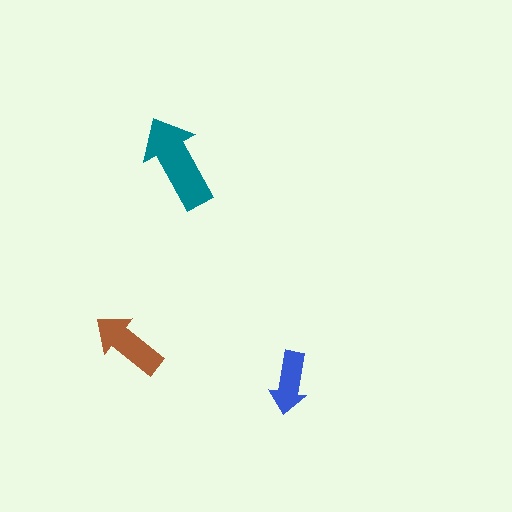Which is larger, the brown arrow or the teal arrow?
The teal one.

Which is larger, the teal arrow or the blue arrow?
The teal one.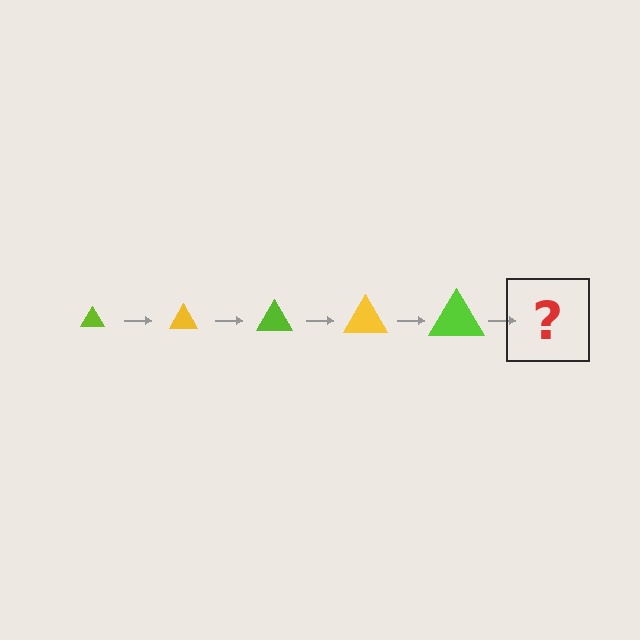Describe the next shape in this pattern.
It should be a yellow triangle, larger than the previous one.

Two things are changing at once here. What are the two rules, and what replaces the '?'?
The two rules are that the triangle grows larger each step and the color cycles through lime and yellow. The '?' should be a yellow triangle, larger than the previous one.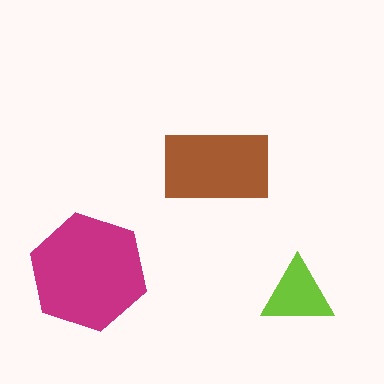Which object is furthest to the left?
The magenta hexagon is leftmost.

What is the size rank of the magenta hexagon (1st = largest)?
1st.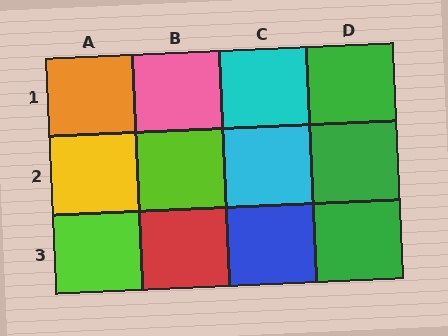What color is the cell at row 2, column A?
Yellow.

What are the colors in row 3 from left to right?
Lime, red, blue, green.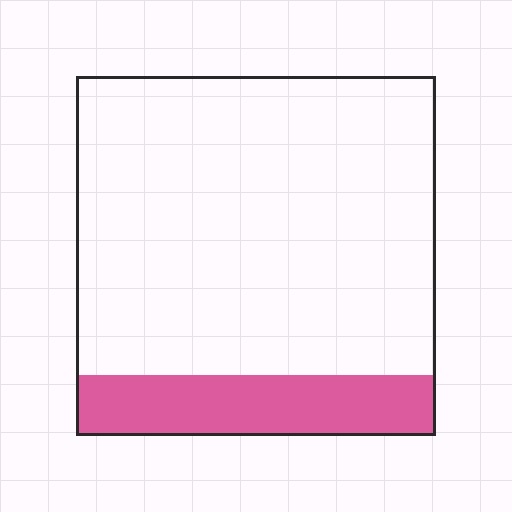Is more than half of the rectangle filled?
No.